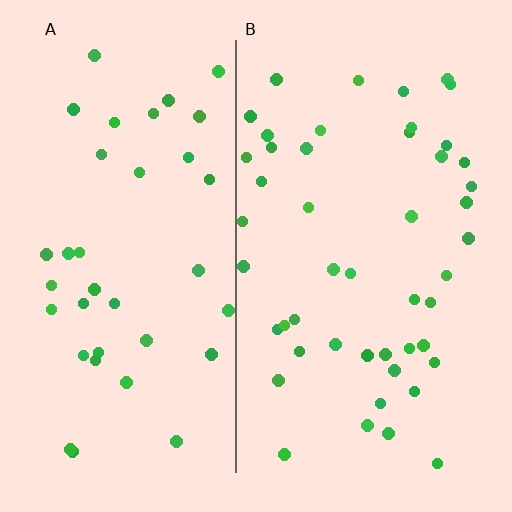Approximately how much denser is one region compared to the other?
Approximately 1.3× — region B over region A.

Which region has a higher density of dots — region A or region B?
B (the right).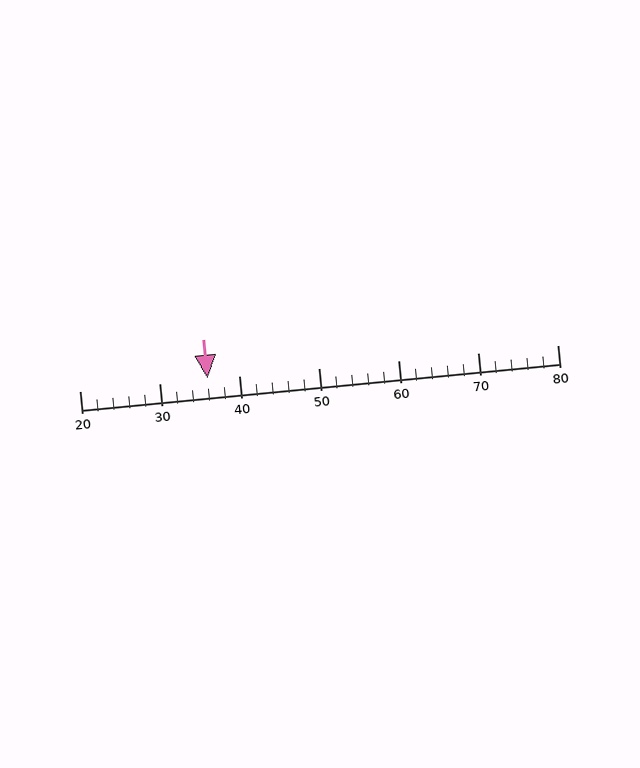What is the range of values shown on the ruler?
The ruler shows values from 20 to 80.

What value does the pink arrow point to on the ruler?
The pink arrow points to approximately 36.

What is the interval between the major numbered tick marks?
The major tick marks are spaced 10 units apart.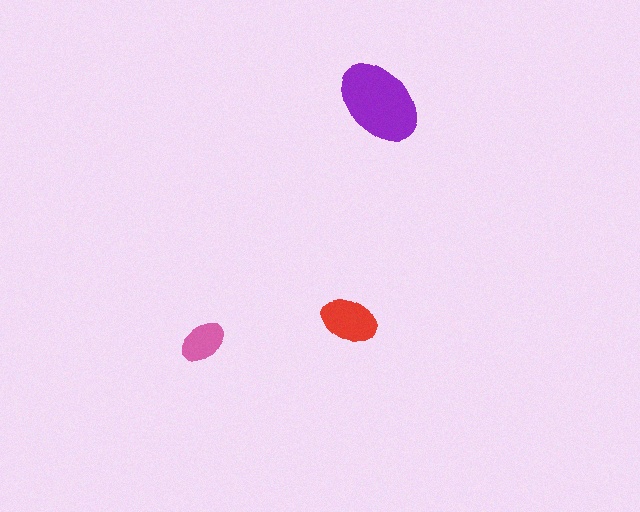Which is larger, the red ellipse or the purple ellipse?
The purple one.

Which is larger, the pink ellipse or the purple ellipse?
The purple one.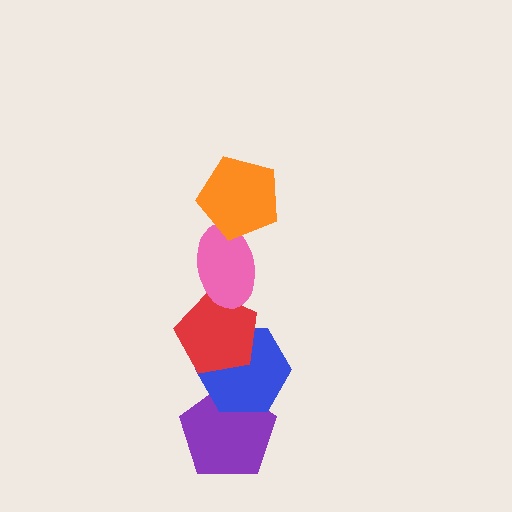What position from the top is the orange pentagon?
The orange pentagon is 1st from the top.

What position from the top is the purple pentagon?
The purple pentagon is 5th from the top.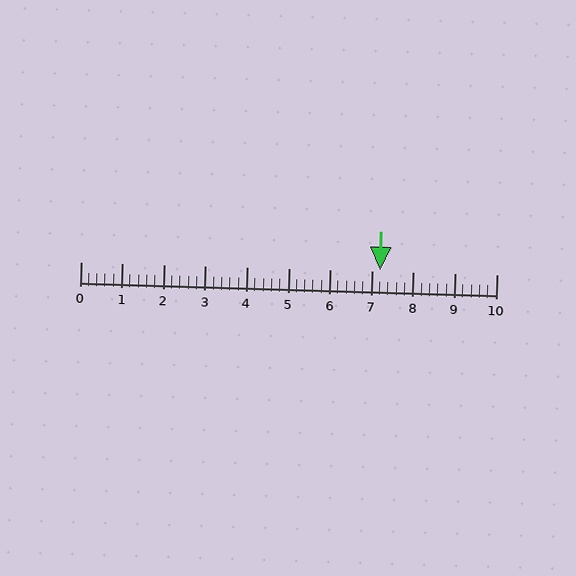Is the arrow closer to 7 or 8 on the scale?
The arrow is closer to 7.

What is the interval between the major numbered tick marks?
The major tick marks are spaced 1 units apart.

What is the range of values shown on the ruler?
The ruler shows values from 0 to 10.